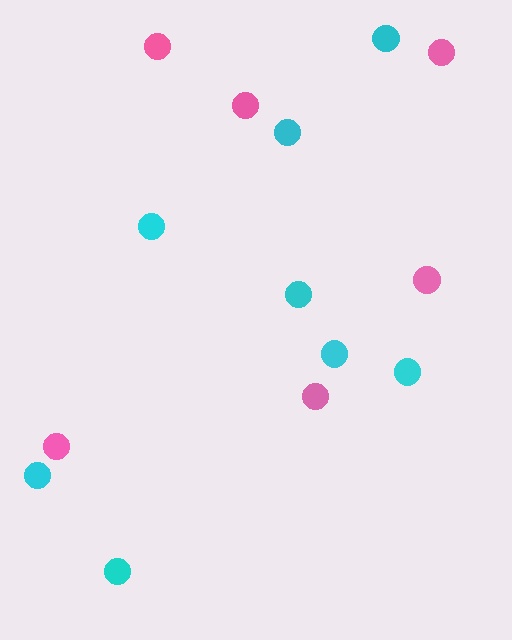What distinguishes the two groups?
There are 2 groups: one group of cyan circles (8) and one group of pink circles (6).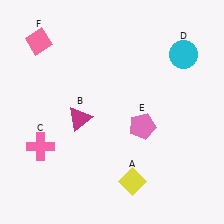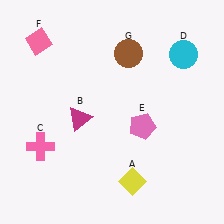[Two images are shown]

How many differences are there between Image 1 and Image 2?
There is 1 difference between the two images.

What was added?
A brown circle (G) was added in Image 2.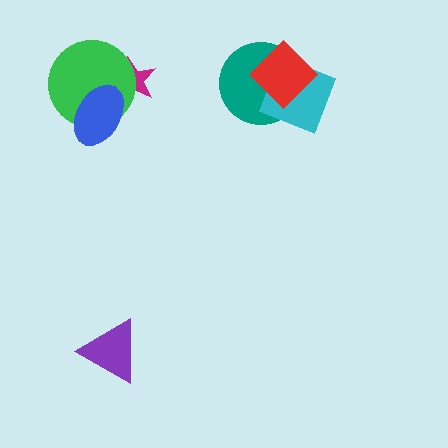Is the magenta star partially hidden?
Yes, it is partially covered by another shape.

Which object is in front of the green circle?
The blue ellipse is in front of the green circle.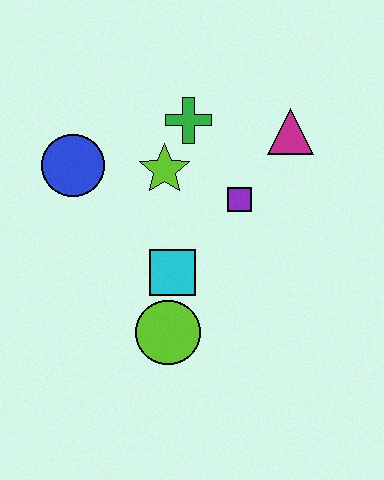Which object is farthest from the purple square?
The blue circle is farthest from the purple square.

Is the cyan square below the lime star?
Yes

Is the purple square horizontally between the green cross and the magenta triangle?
Yes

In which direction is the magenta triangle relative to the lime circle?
The magenta triangle is above the lime circle.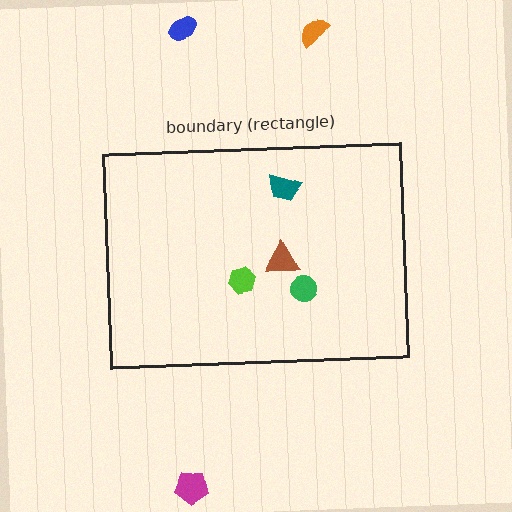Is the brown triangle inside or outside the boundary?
Inside.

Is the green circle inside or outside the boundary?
Inside.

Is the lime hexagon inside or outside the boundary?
Inside.